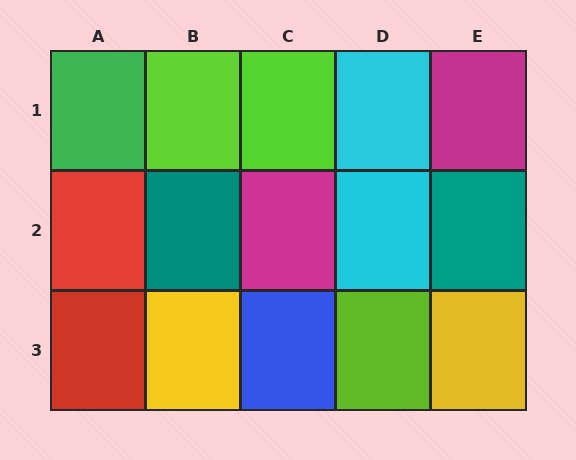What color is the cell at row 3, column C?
Blue.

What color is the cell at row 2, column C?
Magenta.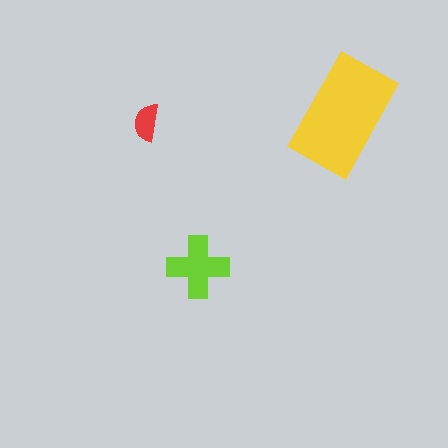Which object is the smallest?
The red semicircle.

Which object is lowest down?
The lime cross is bottommost.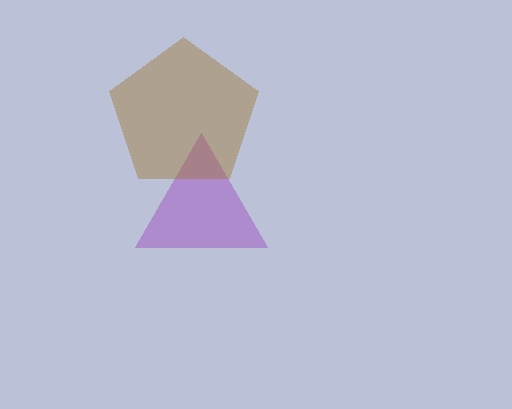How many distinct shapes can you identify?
There are 2 distinct shapes: a purple triangle, a brown pentagon.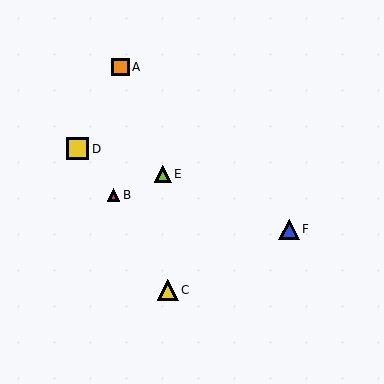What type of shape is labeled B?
Shape B is a magenta triangle.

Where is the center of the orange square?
The center of the orange square is at (120, 67).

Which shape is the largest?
The yellow square (labeled D) is the largest.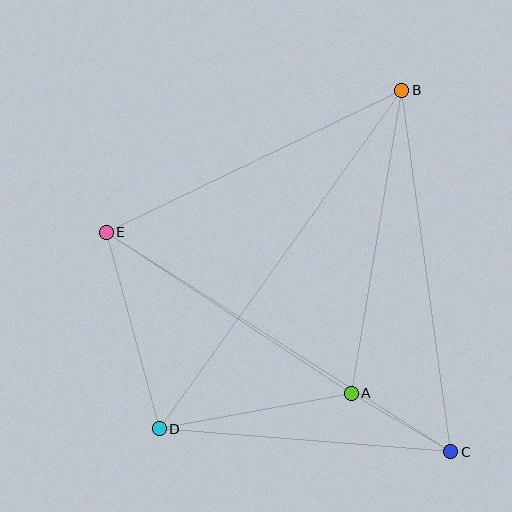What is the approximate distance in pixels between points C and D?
The distance between C and D is approximately 292 pixels.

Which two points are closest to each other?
Points A and C are closest to each other.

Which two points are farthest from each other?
Points B and D are farthest from each other.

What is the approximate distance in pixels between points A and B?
The distance between A and B is approximately 307 pixels.